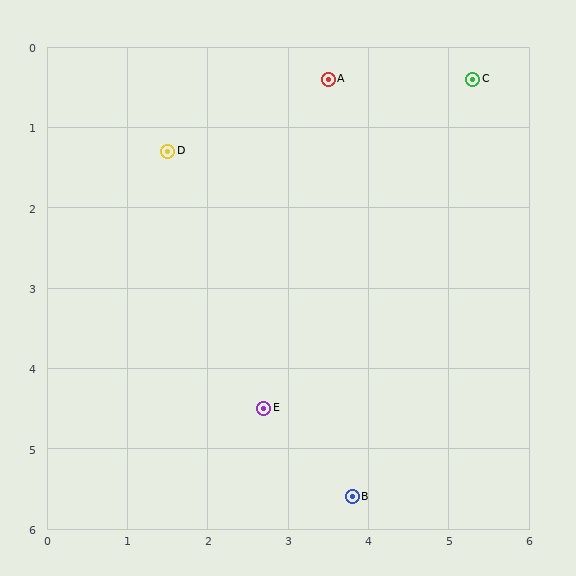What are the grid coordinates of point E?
Point E is at approximately (2.7, 4.5).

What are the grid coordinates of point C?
Point C is at approximately (5.3, 0.4).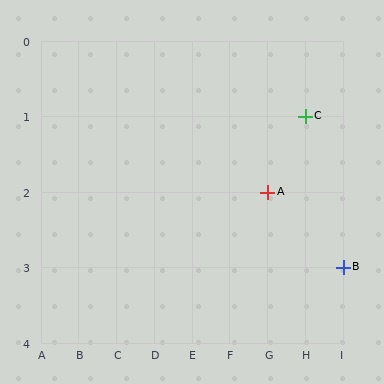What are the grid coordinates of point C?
Point C is at grid coordinates (H, 1).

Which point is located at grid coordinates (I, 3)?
Point B is at (I, 3).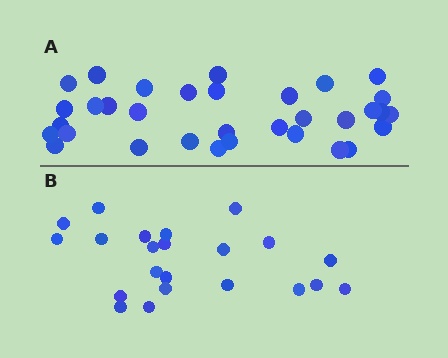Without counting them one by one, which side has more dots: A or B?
Region A (the top region) has more dots.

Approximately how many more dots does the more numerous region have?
Region A has roughly 12 or so more dots than region B.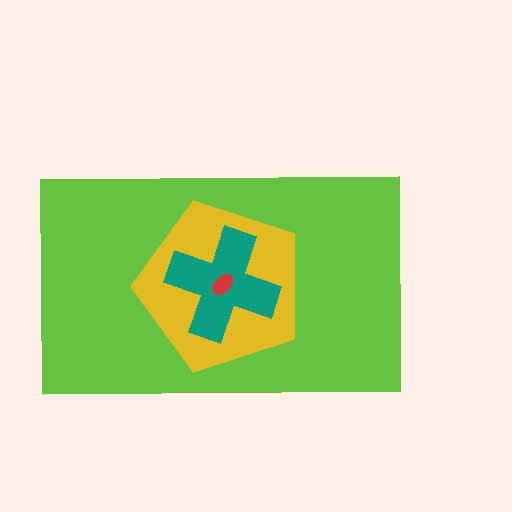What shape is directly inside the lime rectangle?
The yellow pentagon.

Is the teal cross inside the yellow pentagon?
Yes.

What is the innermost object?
The red ellipse.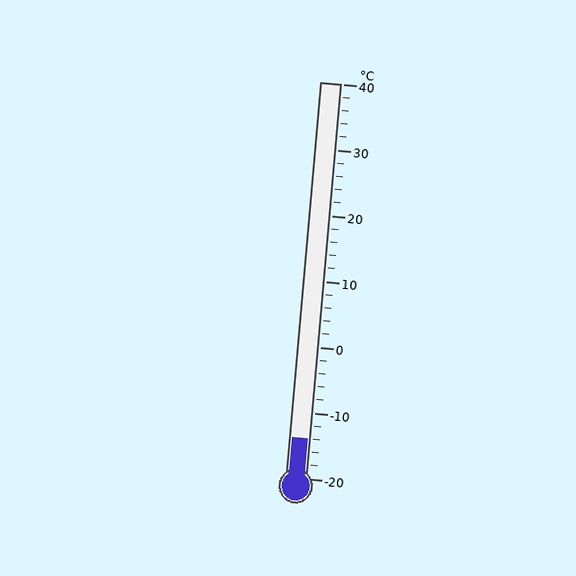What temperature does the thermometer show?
The thermometer shows approximately -14°C.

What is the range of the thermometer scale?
The thermometer scale ranges from -20°C to 40°C.